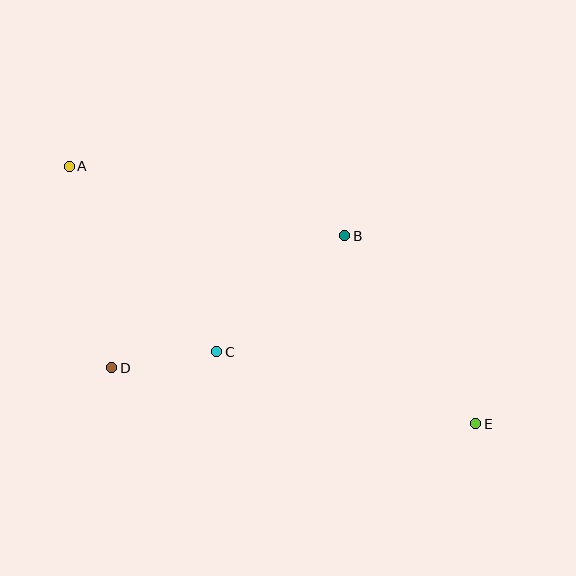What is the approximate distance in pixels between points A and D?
The distance between A and D is approximately 206 pixels.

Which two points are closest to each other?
Points C and D are closest to each other.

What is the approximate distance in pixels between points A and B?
The distance between A and B is approximately 284 pixels.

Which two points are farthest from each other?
Points A and E are farthest from each other.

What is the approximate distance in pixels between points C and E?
The distance between C and E is approximately 268 pixels.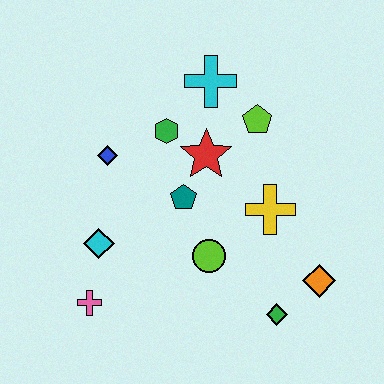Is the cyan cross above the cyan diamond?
Yes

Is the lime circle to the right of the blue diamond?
Yes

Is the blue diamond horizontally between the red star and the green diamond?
No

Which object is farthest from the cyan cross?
The pink cross is farthest from the cyan cross.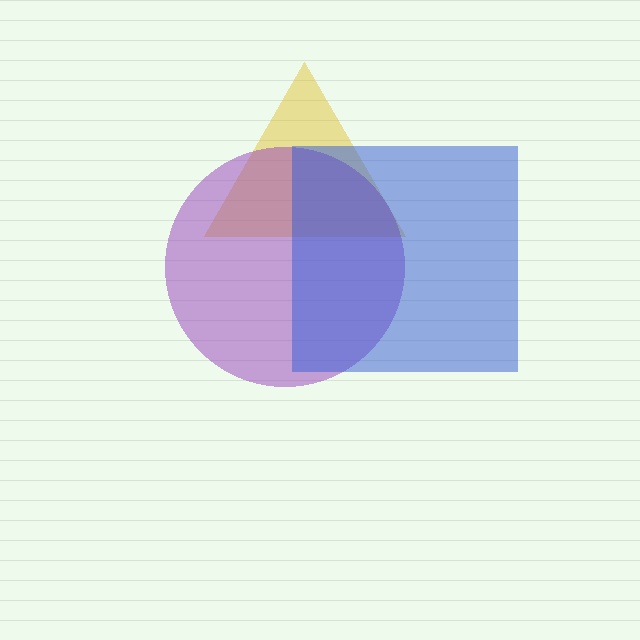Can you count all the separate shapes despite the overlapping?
Yes, there are 3 separate shapes.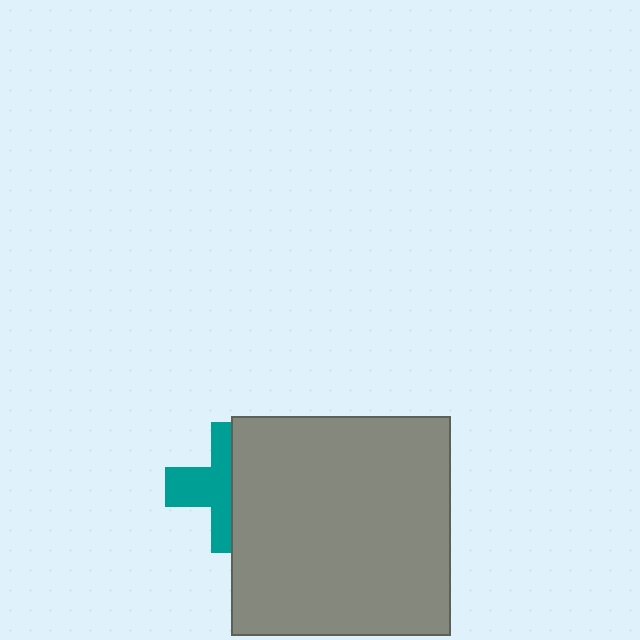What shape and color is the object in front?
The object in front is a gray rectangle.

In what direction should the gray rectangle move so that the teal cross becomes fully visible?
The gray rectangle should move right. That is the shortest direction to clear the overlap and leave the teal cross fully visible.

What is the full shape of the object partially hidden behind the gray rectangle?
The partially hidden object is a teal cross.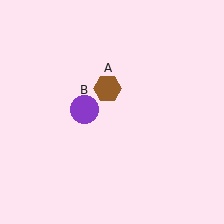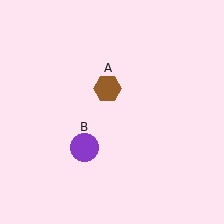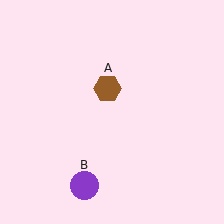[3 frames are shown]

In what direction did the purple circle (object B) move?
The purple circle (object B) moved down.